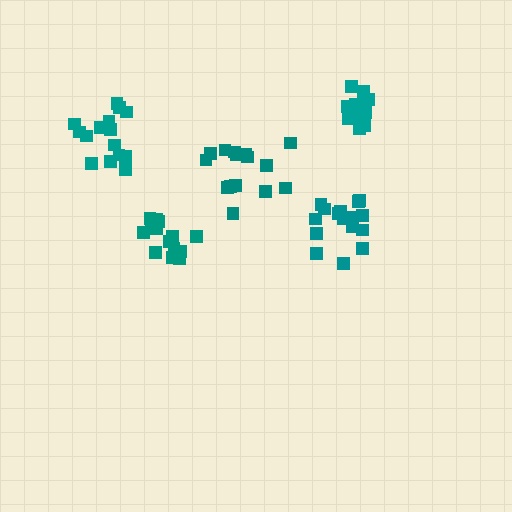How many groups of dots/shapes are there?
There are 5 groups.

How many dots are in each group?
Group 1: 16 dots, Group 2: 14 dots, Group 3: 15 dots, Group 4: 15 dots, Group 5: 14 dots (74 total).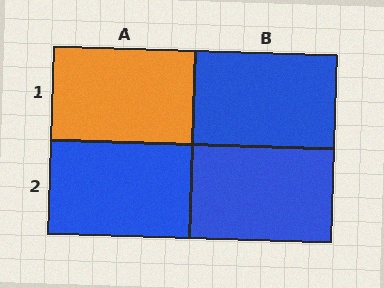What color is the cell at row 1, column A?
Orange.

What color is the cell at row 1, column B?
Blue.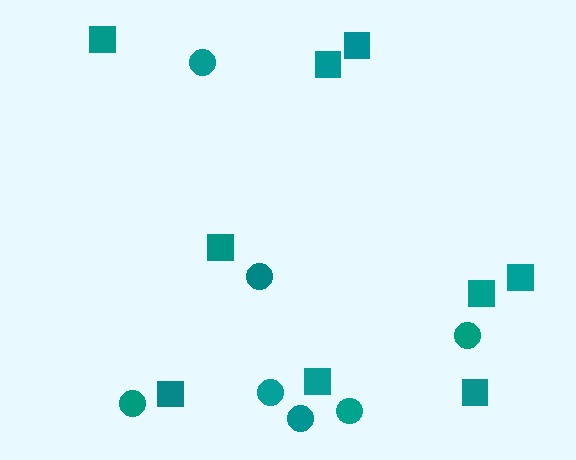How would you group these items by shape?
There are 2 groups: one group of squares (9) and one group of circles (7).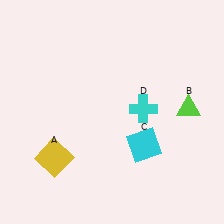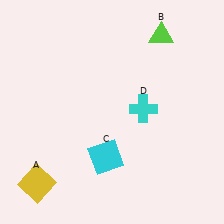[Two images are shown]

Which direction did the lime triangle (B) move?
The lime triangle (B) moved up.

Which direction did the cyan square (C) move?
The cyan square (C) moved left.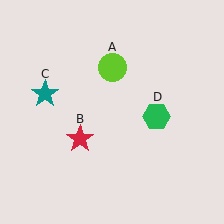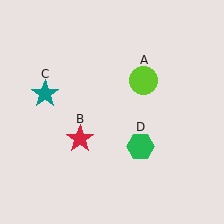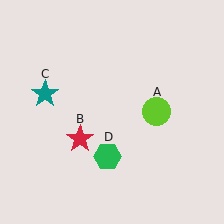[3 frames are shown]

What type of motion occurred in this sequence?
The lime circle (object A), green hexagon (object D) rotated clockwise around the center of the scene.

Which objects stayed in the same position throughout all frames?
Red star (object B) and teal star (object C) remained stationary.